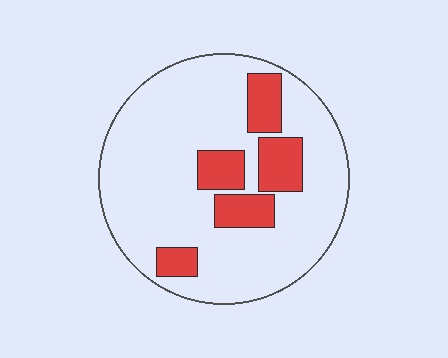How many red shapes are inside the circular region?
5.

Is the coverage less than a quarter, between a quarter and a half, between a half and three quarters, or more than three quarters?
Less than a quarter.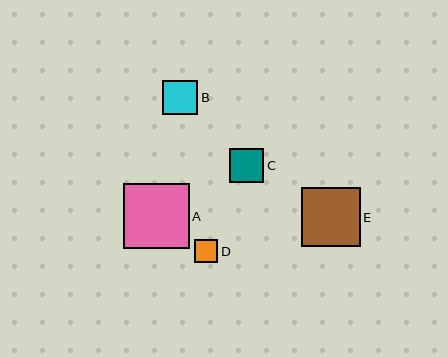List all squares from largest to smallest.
From largest to smallest: A, E, B, C, D.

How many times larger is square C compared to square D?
Square C is approximately 1.5 times the size of square D.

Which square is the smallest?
Square D is the smallest with a size of approximately 23 pixels.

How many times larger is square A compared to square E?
Square A is approximately 1.1 times the size of square E.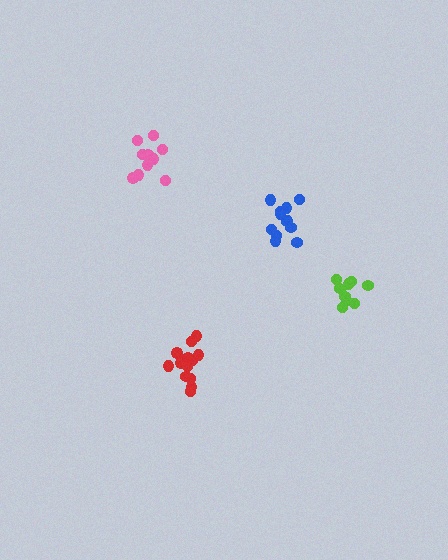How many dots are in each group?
Group 1: 14 dots, Group 2: 9 dots, Group 3: 10 dots, Group 4: 12 dots (45 total).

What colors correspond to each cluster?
The clusters are colored: red, lime, pink, blue.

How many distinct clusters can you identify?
There are 4 distinct clusters.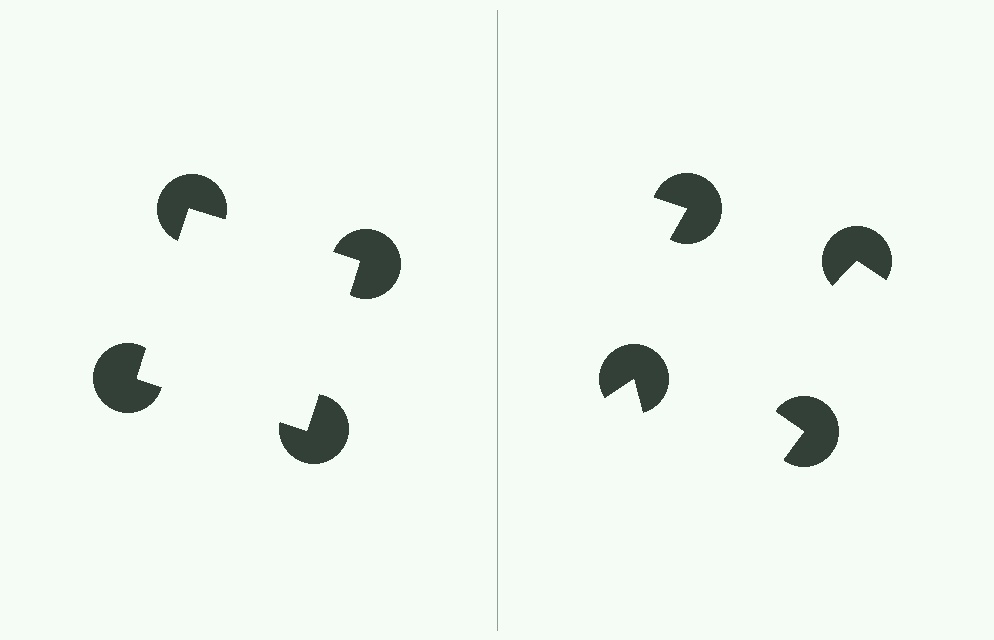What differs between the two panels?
The pac-man discs are positioned identically on both sides; only the wedge orientations differ. On the left they align to a square; on the right they are misaligned.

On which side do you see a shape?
An illusory square appears on the left side. On the right side the wedge cuts are rotated, so no coherent shape forms.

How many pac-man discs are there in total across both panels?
8 — 4 on each side.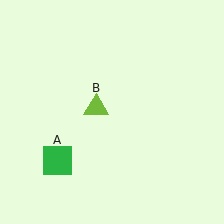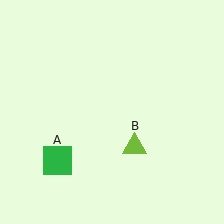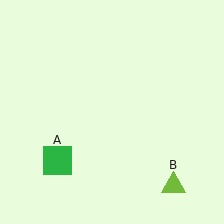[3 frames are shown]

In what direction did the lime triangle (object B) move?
The lime triangle (object B) moved down and to the right.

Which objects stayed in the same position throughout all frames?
Green square (object A) remained stationary.